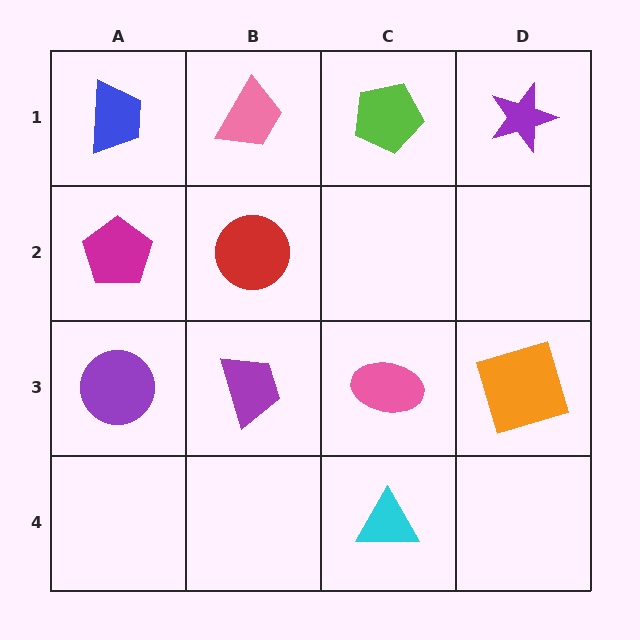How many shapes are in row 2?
2 shapes.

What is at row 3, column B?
A purple trapezoid.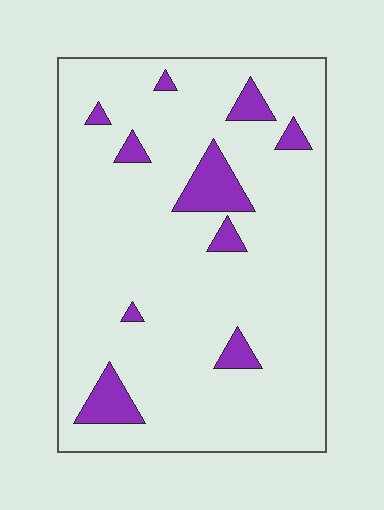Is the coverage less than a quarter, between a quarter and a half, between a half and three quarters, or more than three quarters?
Less than a quarter.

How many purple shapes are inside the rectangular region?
10.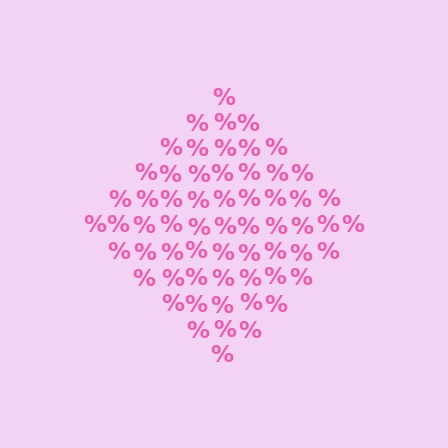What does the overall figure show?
The overall figure shows a diamond.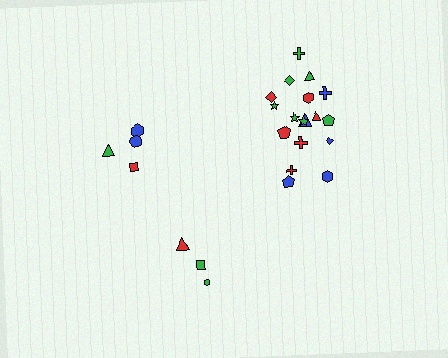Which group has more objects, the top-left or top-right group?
The top-right group.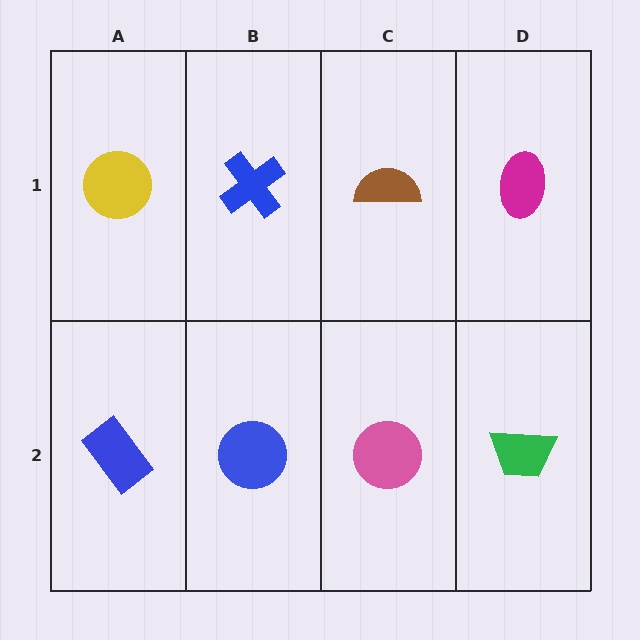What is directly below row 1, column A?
A blue rectangle.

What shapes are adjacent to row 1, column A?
A blue rectangle (row 2, column A), a blue cross (row 1, column B).